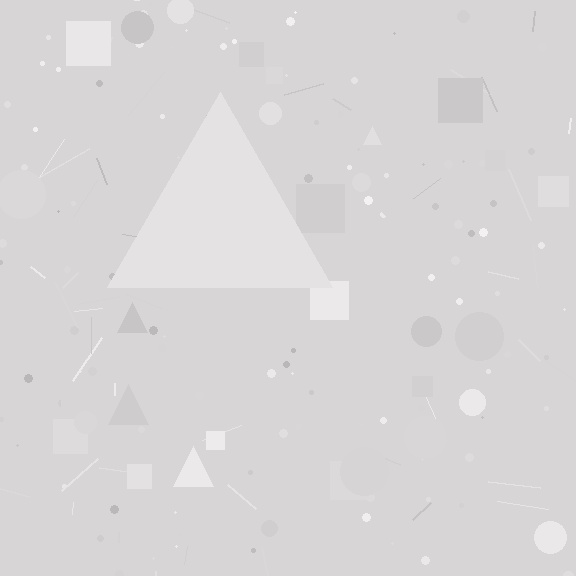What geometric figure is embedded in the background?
A triangle is embedded in the background.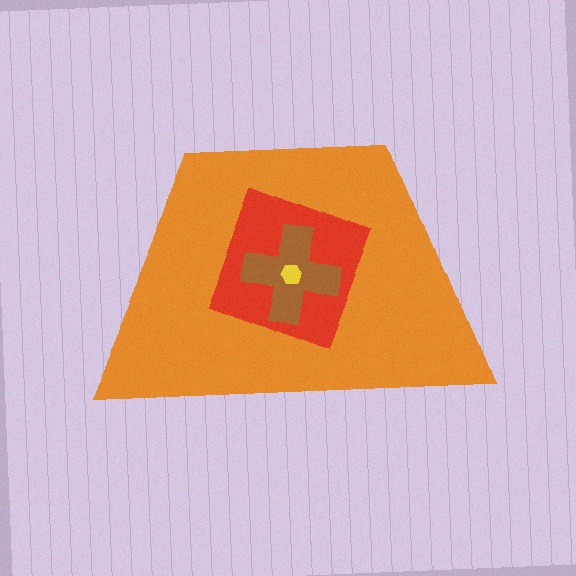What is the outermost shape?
The orange trapezoid.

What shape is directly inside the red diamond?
The brown cross.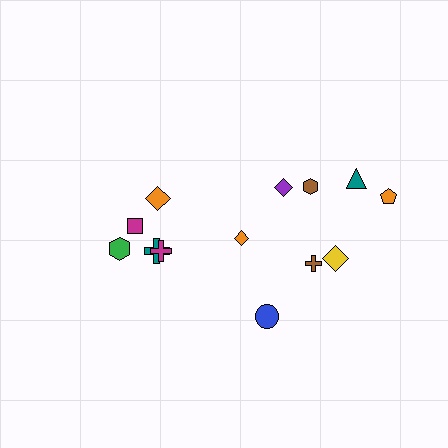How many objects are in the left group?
There are 5 objects.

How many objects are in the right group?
There are 8 objects.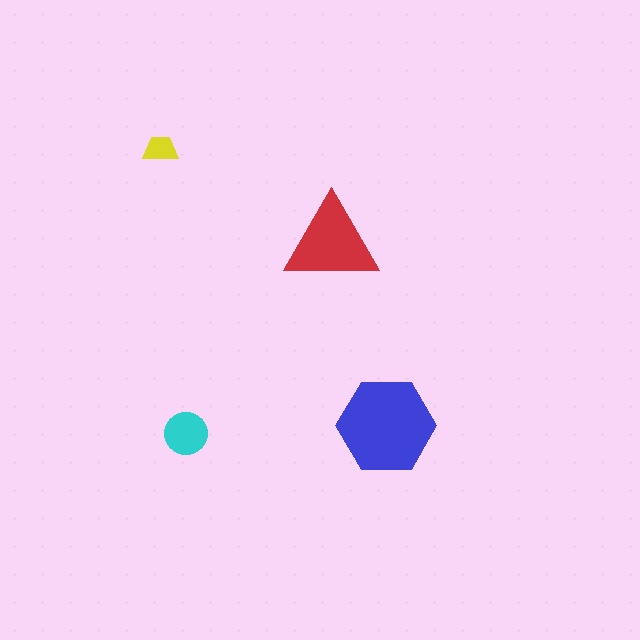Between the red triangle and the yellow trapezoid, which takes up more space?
The red triangle.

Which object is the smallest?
The yellow trapezoid.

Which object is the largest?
The blue hexagon.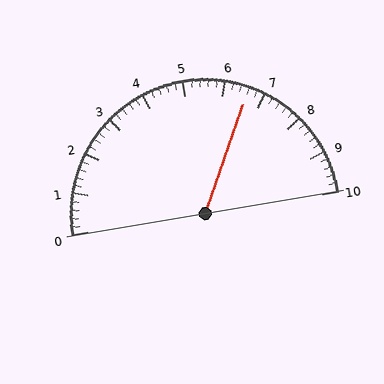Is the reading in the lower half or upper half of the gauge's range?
The reading is in the upper half of the range (0 to 10).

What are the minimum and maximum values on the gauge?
The gauge ranges from 0 to 10.